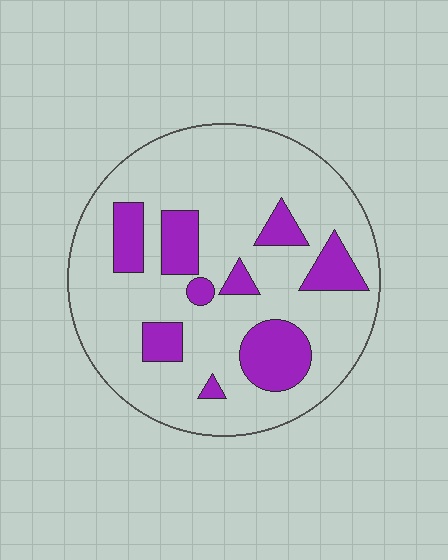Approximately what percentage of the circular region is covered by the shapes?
Approximately 20%.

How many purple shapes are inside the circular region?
9.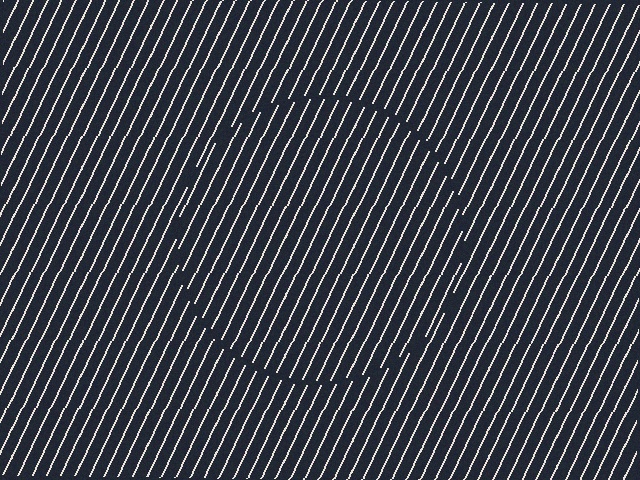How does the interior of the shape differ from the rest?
The interior of the shape contains the same grating, shifted by half a period — the contour is defined by the phase discontinuity where line-ends from the inner and outer gratings abut.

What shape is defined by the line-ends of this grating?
An illusory circle. The interior of the shape contains the same grating, shifted by half a period — the contour is defined by the phase discontinuity where line-ends from the inner and outer gratings abut.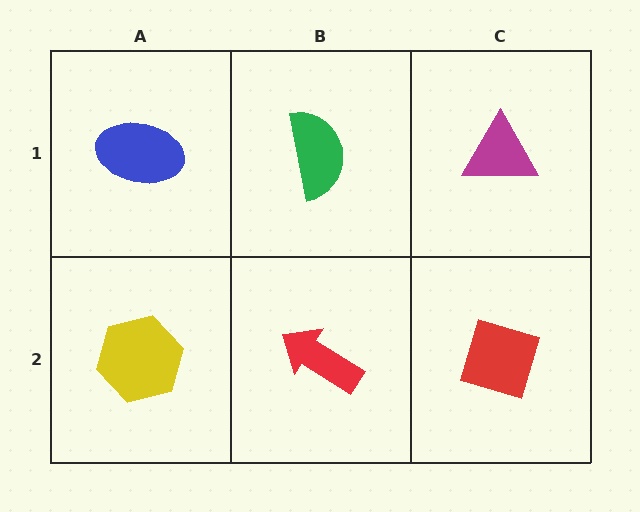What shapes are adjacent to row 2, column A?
A blue ellipse (row 1, column A), a red arrow (row 2, column B).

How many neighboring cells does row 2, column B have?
3.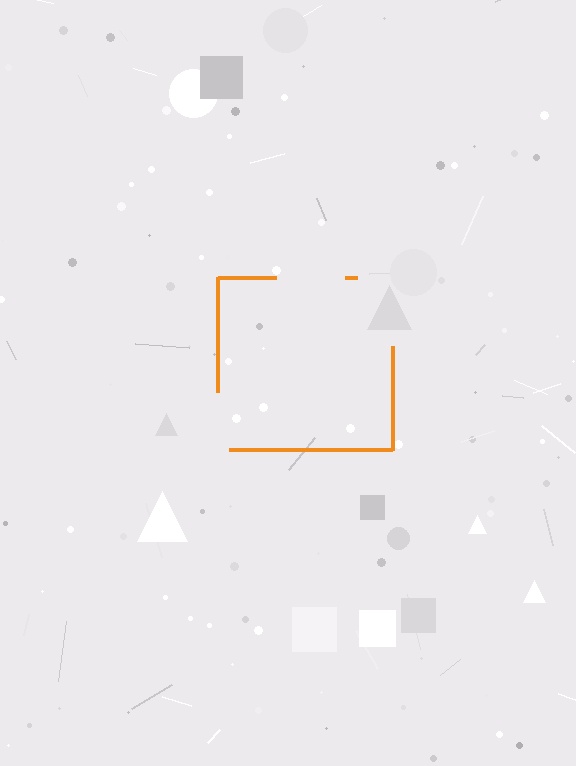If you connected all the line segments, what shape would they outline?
They would outline a square.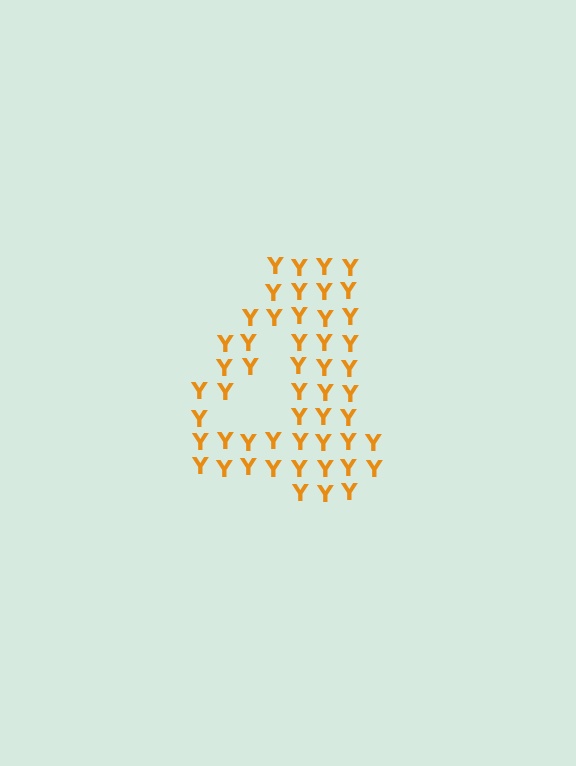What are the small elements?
The small elements are letter Y's.